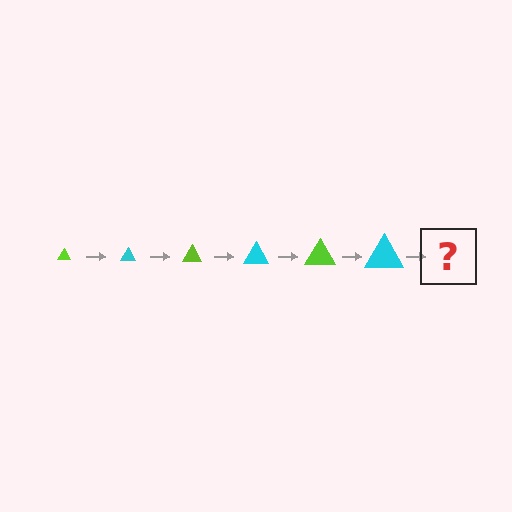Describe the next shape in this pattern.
It should be a lime triangle, larger than the previous one.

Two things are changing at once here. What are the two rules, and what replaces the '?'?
The two rules are that the triangle grows larger each step and the color cycles through lime and cyan. The '?' should be a lime triangle, larger than the previous one.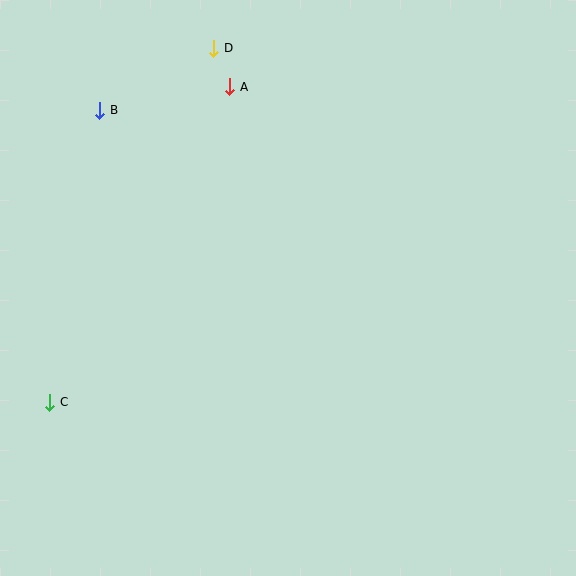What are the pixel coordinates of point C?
Point C is at (50, 402).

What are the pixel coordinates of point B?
Point B is at (100, 110).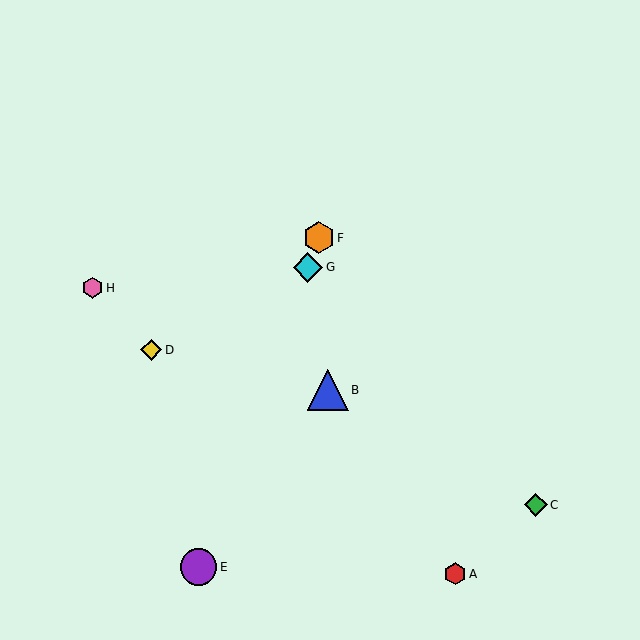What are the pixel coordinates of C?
Object C is at (536, 505).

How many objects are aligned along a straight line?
3 objects (E, F, G) are aligned along a straight line.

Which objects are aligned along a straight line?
Objects E, F, G are aligned along a straight line.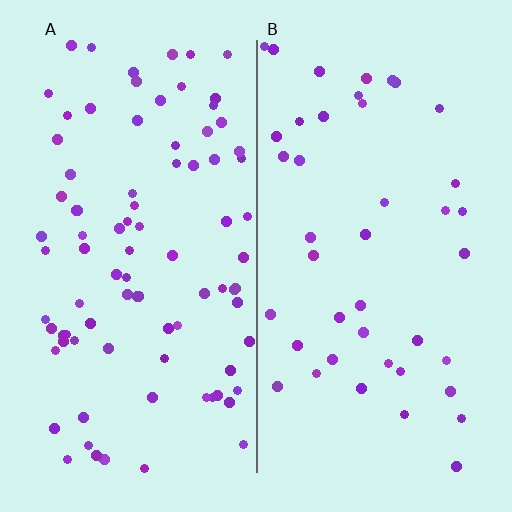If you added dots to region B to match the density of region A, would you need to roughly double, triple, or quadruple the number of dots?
Approximately double.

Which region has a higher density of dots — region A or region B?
A (the left).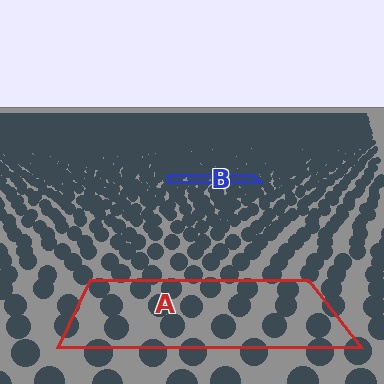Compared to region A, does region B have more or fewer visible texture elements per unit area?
Region B has more texture elements per unit area — they are packed more densely because it is farther away.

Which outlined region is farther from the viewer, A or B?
Region B is farther from the viewer — the texture elements inside it appear smaller and more densely packed.